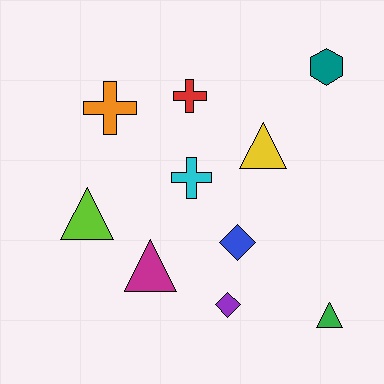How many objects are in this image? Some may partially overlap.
There are 10 objects.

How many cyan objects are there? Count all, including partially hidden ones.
There is 1 cyan object.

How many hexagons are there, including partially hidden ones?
There is 1 hexagon.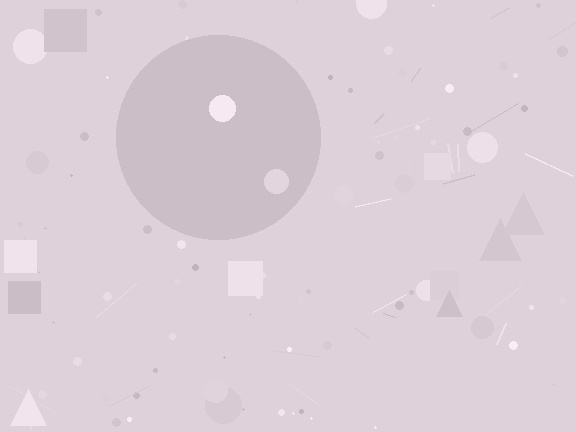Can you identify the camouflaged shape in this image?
The camouflaged shape is a circle.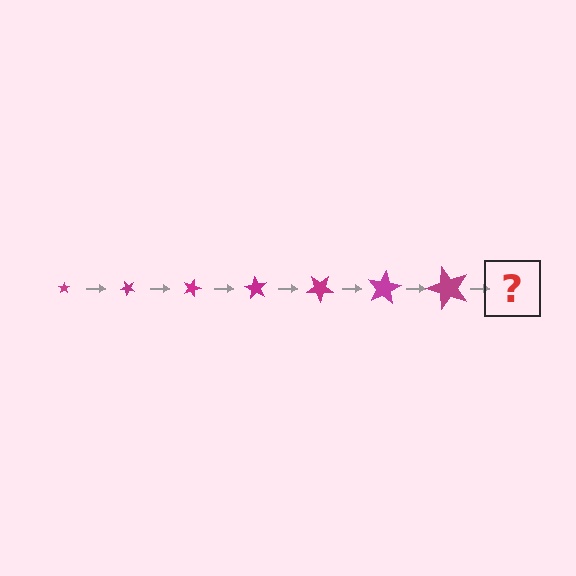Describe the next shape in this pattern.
It should be a star, larger than the previous one and rotated 315 degrees from the start.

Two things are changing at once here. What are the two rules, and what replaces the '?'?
The two rules are that the star grows larger each step and it rotates 45 degrees each step. The '?' should be a star, larger than the previous one and rotated 315 degrees from the start.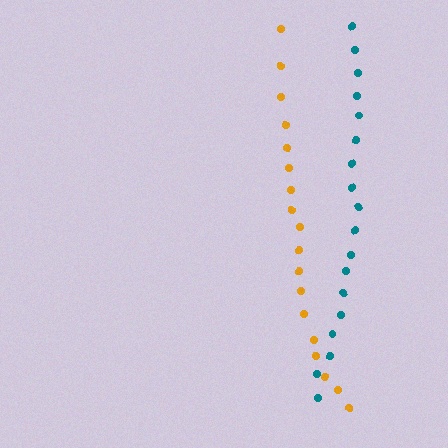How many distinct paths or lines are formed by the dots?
There are 2 distinct paths.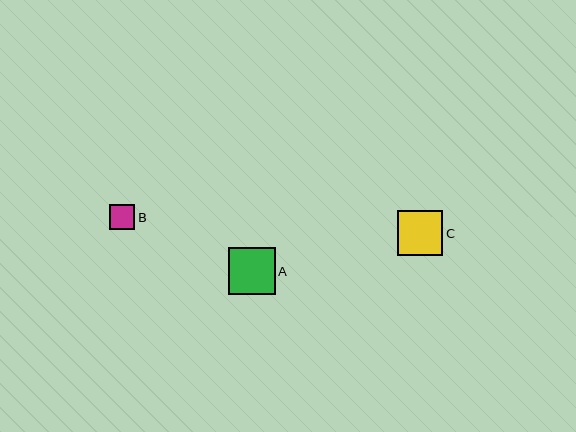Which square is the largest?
Square A is the largest with a size of approximately 47 pixels.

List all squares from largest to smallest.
From largest to smallest: A, C, B.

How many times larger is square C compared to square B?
Square C is approximately 1.8 times the size of square B.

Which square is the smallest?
Square B is the smallest with a size of approximately 25 pixels.